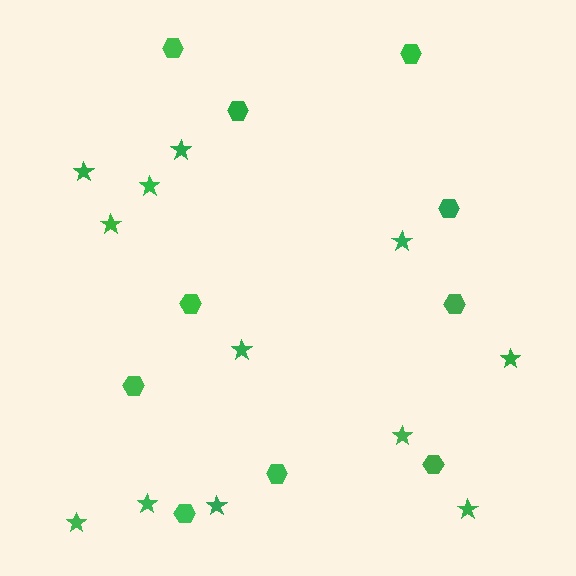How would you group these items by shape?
There are 2 groups: one group of stars (12) and one group of hexagons (10).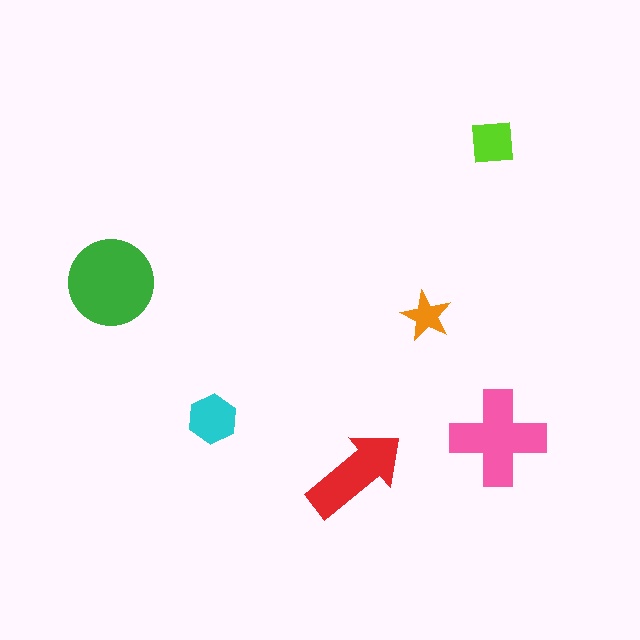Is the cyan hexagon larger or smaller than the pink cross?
Smaller.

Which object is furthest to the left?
The green circle is leftmost.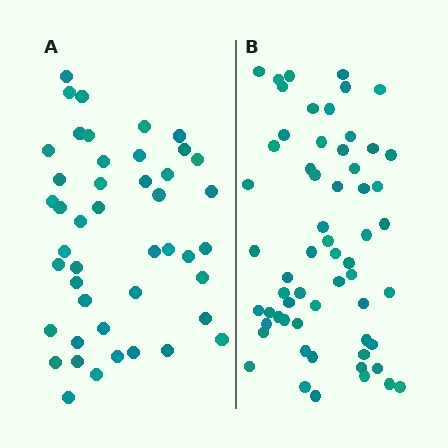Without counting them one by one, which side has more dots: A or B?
Region B (the right region) has more dots.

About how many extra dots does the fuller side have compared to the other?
Region B has approximately 15 more dots than region A.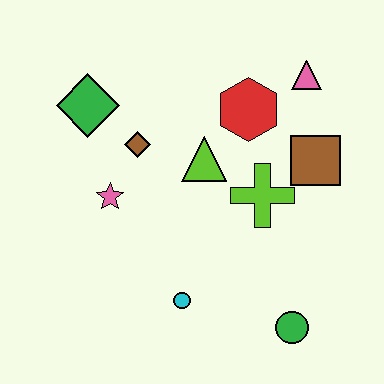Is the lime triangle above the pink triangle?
No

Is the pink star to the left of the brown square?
Yes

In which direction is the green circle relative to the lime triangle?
The green circle is below the lime triangle.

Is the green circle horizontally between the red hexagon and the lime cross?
No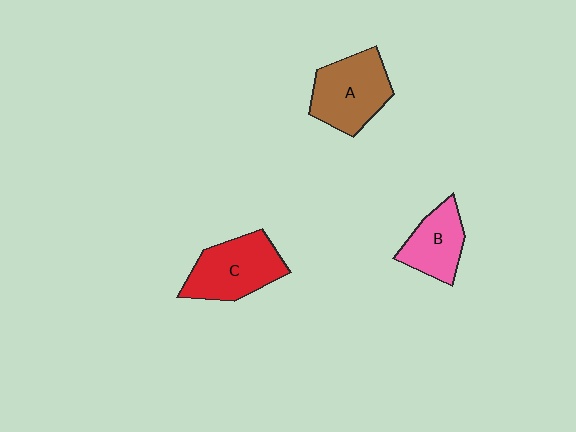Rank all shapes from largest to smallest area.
From largest to smallest: C (red), A (brown), B (pink).